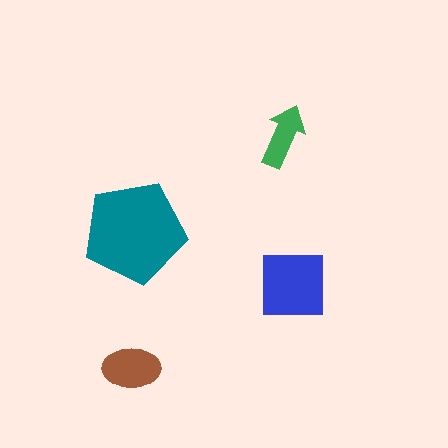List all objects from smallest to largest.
The green arrow, the brown ellipse, the blue square, the teal pentagon.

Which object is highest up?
The green arrow is topmost.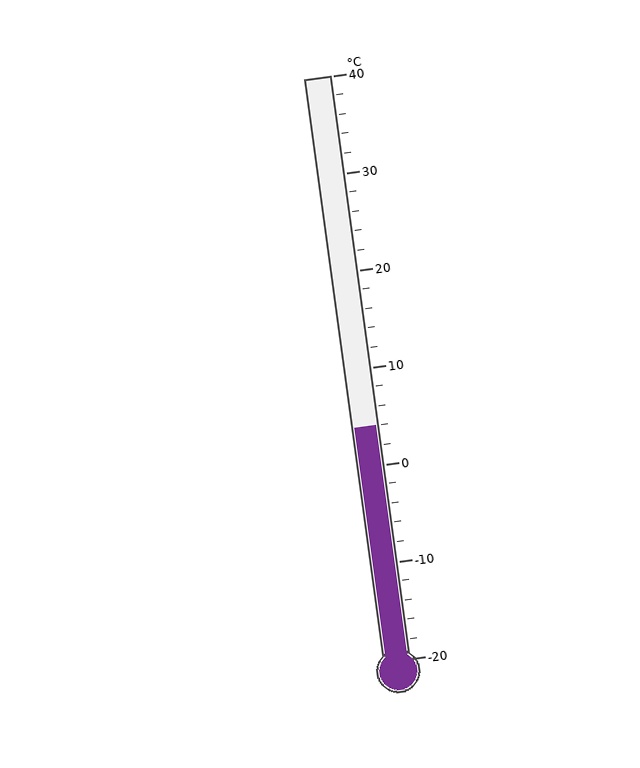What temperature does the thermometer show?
The thermometer shows approximately 4°C.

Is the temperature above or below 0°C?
The temperature is above 0°C.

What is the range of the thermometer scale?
The thermometer scale ranges from -20°C to 40°C.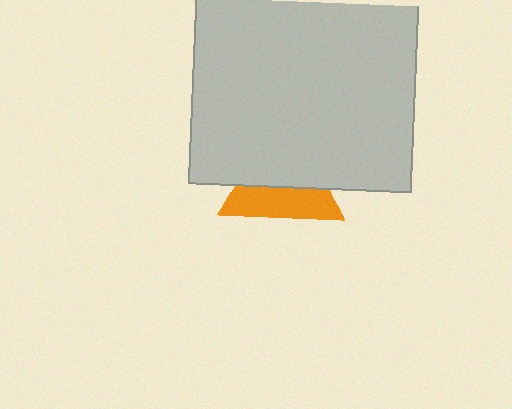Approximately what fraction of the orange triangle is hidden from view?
Roughly 54% of the orange triangle is hidden behind the light gray rectangle.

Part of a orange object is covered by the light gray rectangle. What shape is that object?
It is a triangle.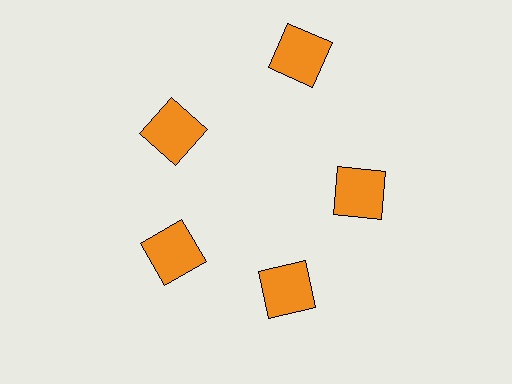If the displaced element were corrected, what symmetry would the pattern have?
It would have 5-fold rotational symmetry — the pattern would map onto itself every 72 degrees.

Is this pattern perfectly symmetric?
No. The 5 orange squares are arranged in a ring, but one element near the 1 o'clock position is pushed outward from the center, breaking the 5-fold rotational symmetry.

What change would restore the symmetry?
The symmetry would be restored by moving it inward, back onto the ring so that all 5 squares sit at equal angles and equal distance from the center.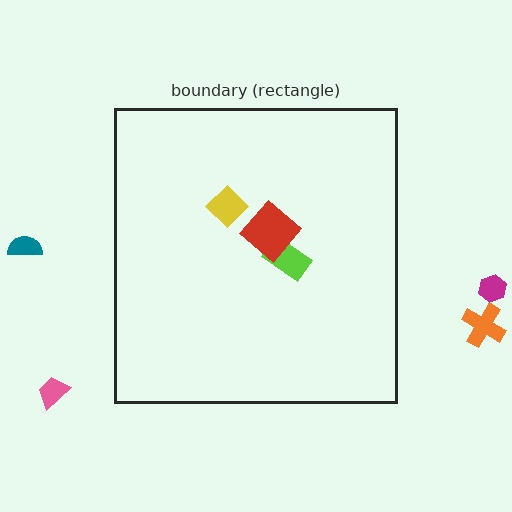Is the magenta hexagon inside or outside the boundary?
Outside.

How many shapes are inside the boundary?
3 inside, 4 outside.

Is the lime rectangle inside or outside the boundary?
Inside.